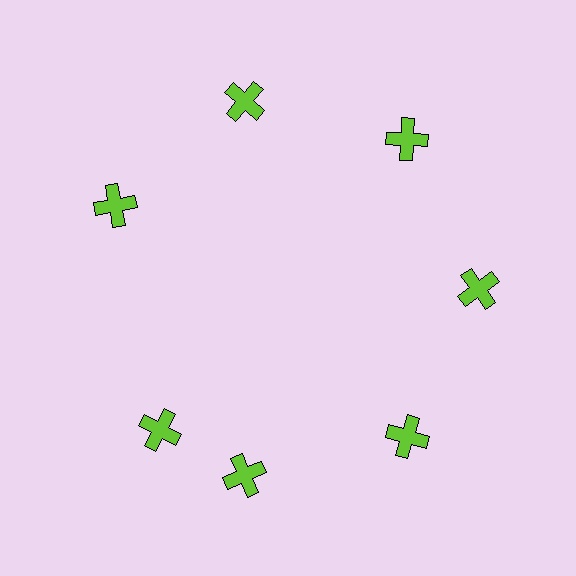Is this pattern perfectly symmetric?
No. The 7 lime crosses are arranged in a ring, but one element near the 8 o'clock position is rotated out of alignment along the ring, breaking the 7-fold rotational symmetry.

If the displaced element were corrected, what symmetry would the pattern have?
It would have 7-fold rotational symmetry — the pattern would map onto itself every 51 degrees.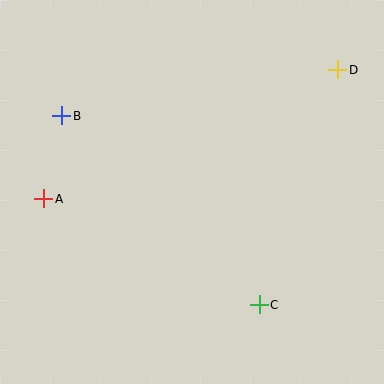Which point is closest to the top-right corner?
Point D is closest to the top-right corner.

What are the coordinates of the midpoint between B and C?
The midpoint between B and C is at (161, 210).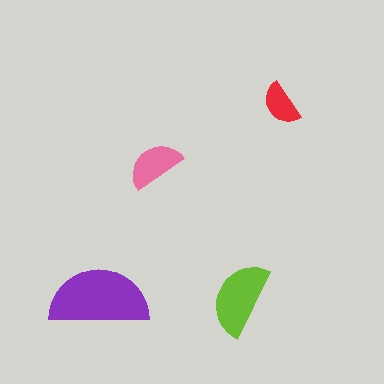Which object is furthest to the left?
The purple semicircle is leftmost.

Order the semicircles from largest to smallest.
the purple one, the lime one, the pink one, the red one.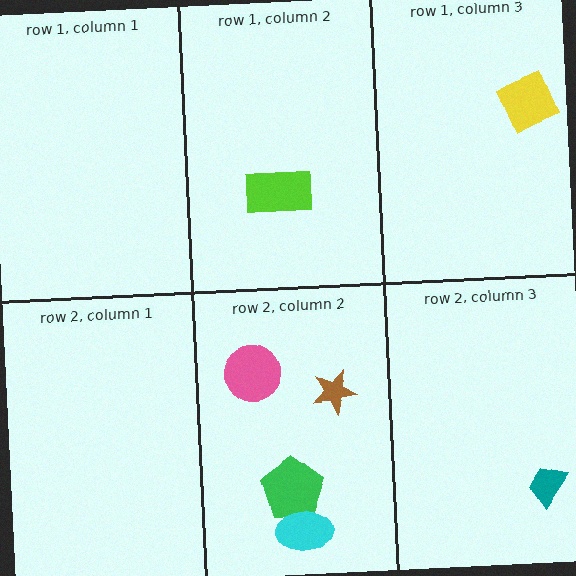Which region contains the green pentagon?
The row 2, column 2 region.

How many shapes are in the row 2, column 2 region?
4.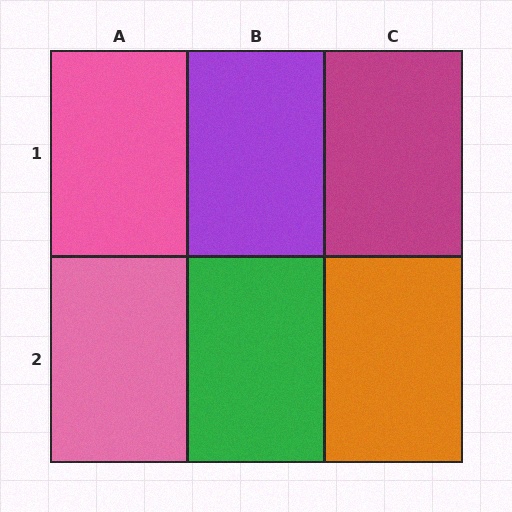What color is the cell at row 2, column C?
Orange.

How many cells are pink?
2 cells are pink.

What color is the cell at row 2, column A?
Pink.